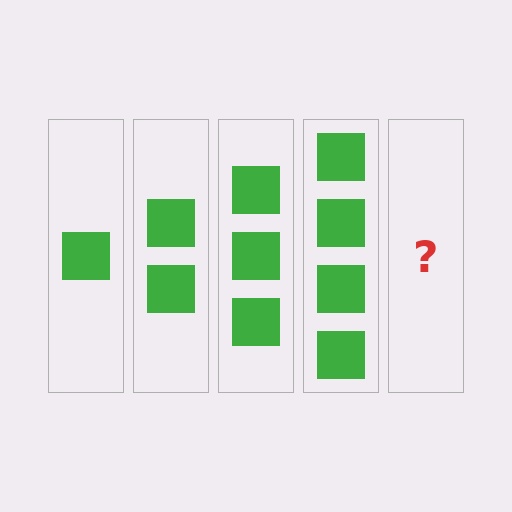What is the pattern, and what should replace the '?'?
The pattern is that each step adds one more square. The '?' should be 5 squares.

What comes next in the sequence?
The next element should be 5 squares.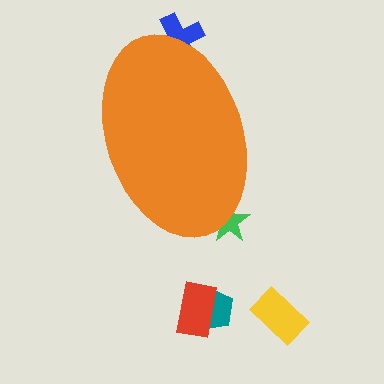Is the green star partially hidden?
Yes, the green star is partially hidden behind the orange ellipse.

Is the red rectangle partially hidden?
No, the red rectangle is fully visible.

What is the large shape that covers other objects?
An orange ellipse.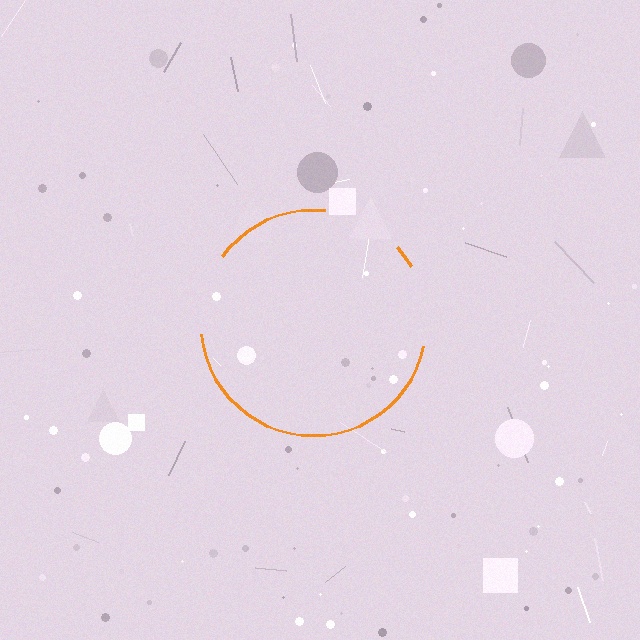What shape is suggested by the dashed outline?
The dashed outline suggests a circle.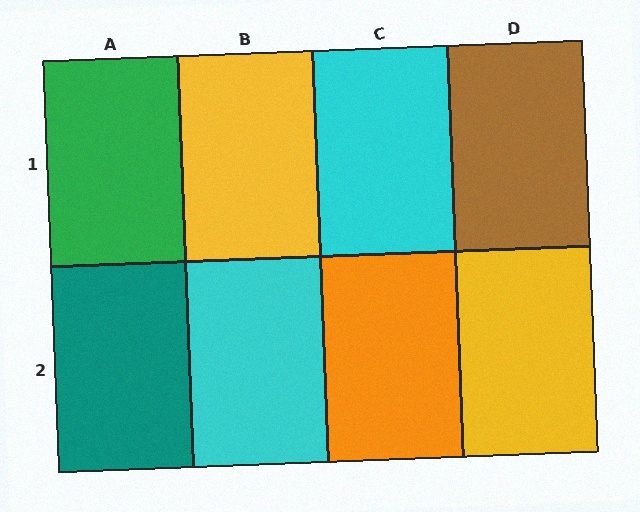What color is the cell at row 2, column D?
Yellow.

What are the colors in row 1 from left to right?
Green, yellow, cyan, brown.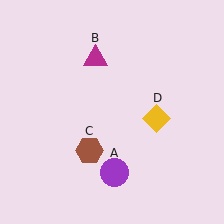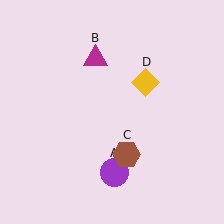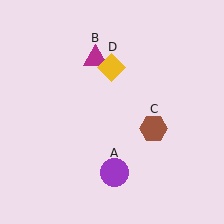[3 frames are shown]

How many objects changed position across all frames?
2 objects changed position: brown hexagon (object C), yellow diamond (object D).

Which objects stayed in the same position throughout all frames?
Purple circle (object A) and magenta triangle (object B) remained stationary.